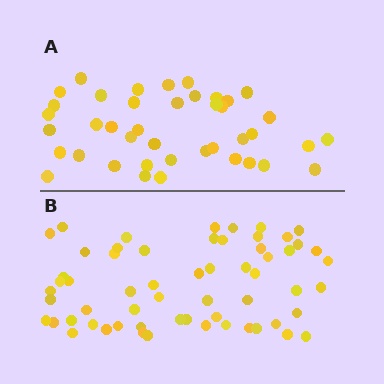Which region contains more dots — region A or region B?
Region B (the bottom region) has more dots.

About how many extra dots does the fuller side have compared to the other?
Region B has approximately 20 more dots than region A.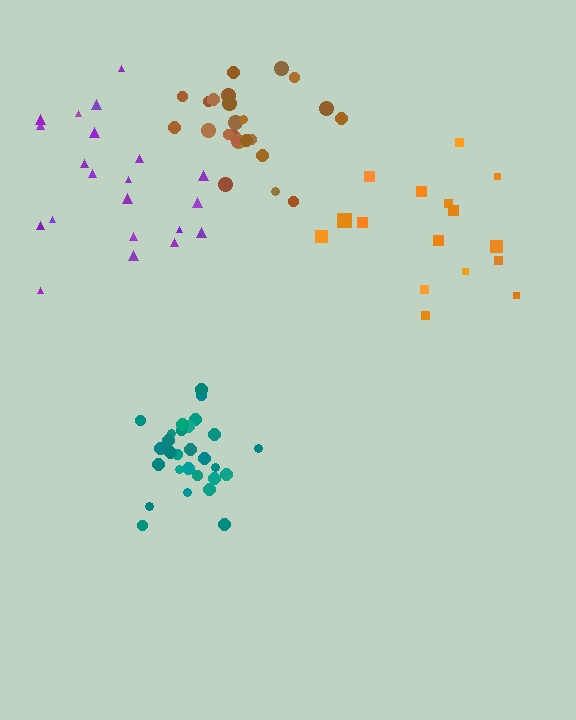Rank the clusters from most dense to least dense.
teal, brown, purple, orange.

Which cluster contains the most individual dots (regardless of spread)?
Teal (28).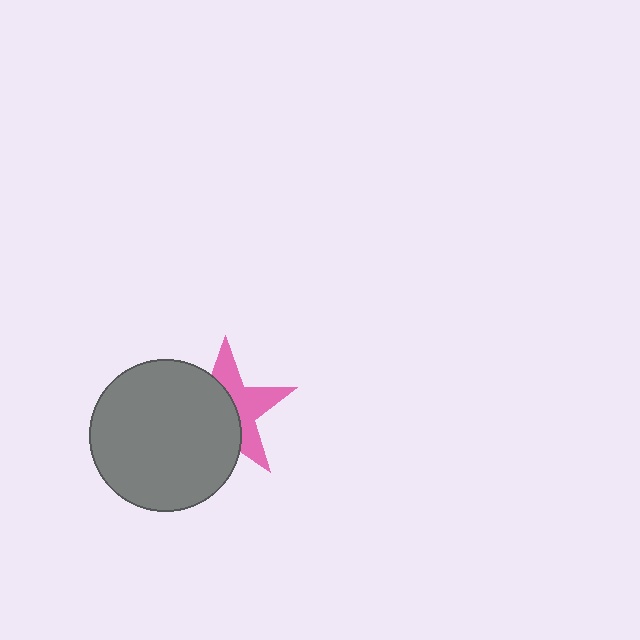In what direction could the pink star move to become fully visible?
The pink star could move right. That would shift it out from behind the gray circle entirely.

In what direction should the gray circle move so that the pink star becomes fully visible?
The gray circle should move left. That is the shortest direction to clear the overlap and leave the pink star fully visible.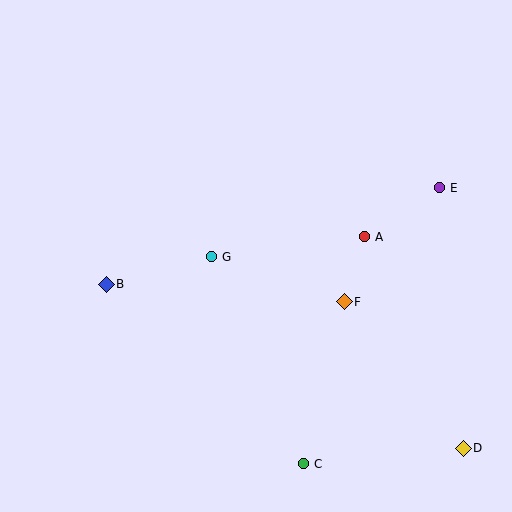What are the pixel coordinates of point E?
Point E is at (440, 188).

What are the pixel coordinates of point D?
Point D is at (463, 448).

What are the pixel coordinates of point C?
Point C is at (304, 464).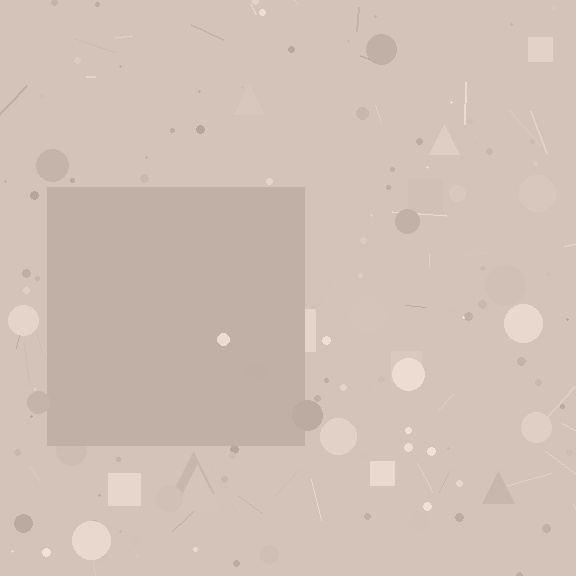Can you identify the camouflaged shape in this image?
The camouflaged shape is a square.